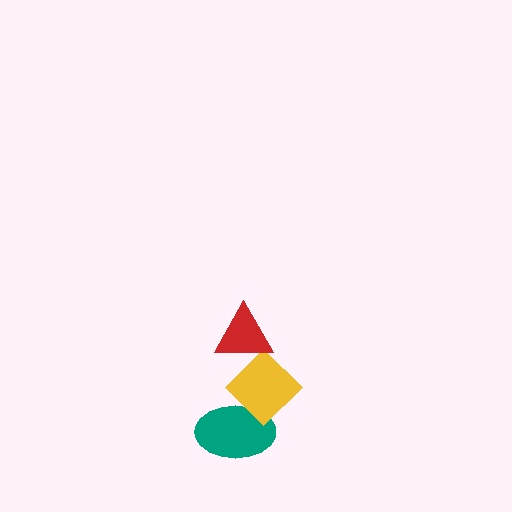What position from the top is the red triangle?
The red triangle is 1st from the top.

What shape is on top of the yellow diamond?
The red triangle is on top of the yellow diamond.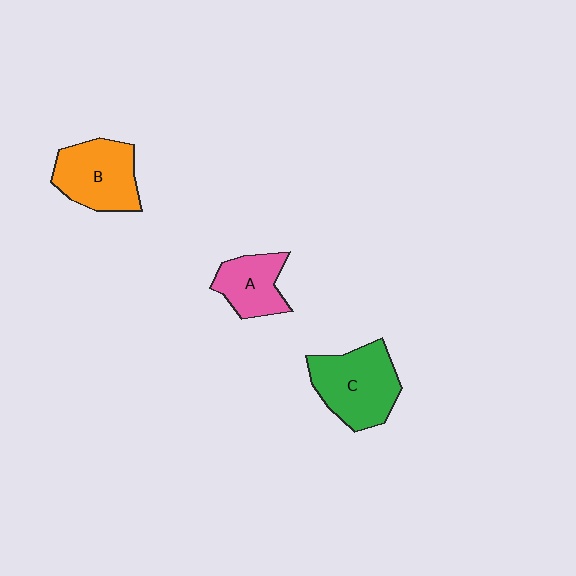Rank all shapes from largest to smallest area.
From largest to smallest: C (green), B (orange), A (pink).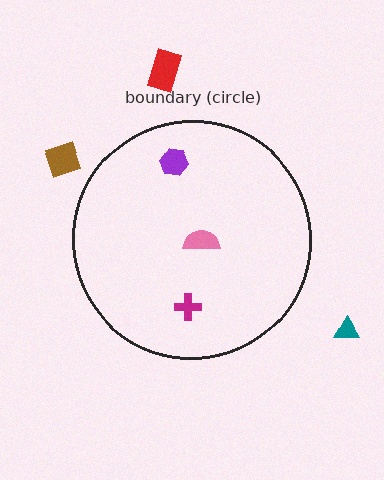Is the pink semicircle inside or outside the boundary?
Inside.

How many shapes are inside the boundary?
3 inside, 3 outside.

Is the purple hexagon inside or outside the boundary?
Inside.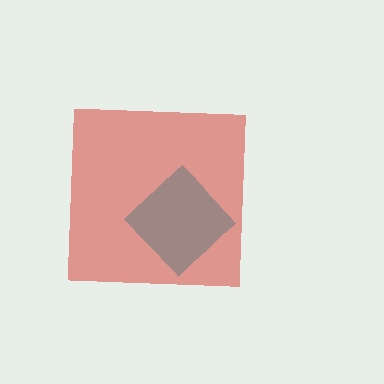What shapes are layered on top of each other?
The layered shapes are: a cyan diamond, a red square.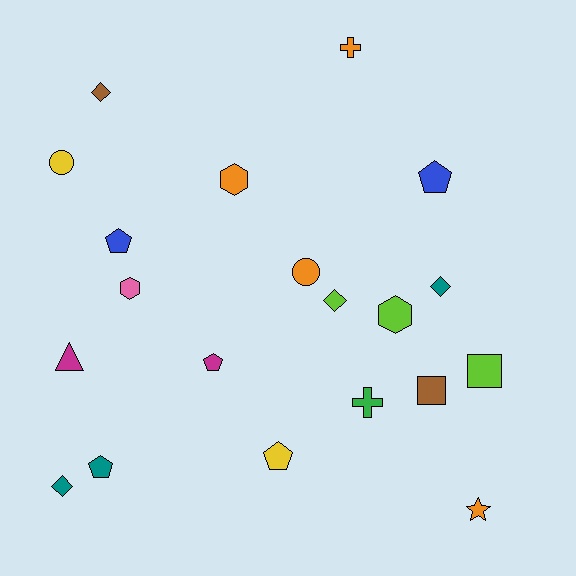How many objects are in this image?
There are 20 objects.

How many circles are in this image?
There are 2 circles.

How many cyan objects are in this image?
There are no cyan objects.